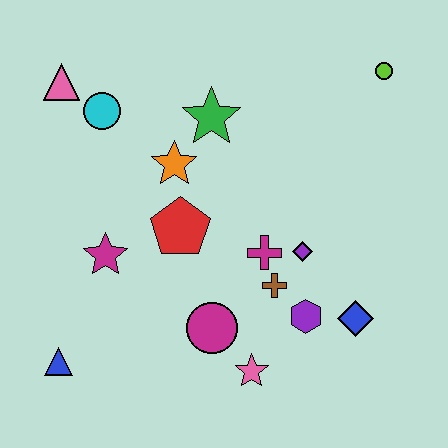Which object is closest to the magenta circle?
The pink star is closest to the magenta circle.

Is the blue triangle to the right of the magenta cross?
No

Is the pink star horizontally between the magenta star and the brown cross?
Yes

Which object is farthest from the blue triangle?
The lime circle is farthest from the blue triangle.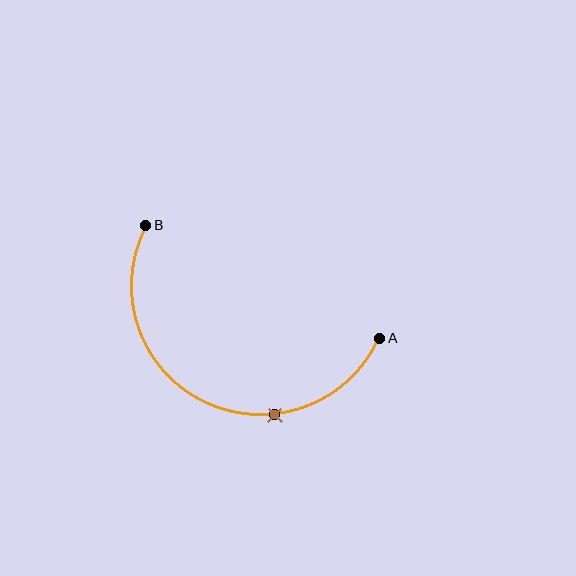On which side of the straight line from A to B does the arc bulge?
The arc bulges below the straight line connecting A and B.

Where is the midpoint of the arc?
The arc midpoint is the point on the curve farthest from the straight line joining A and B. It sits below that line.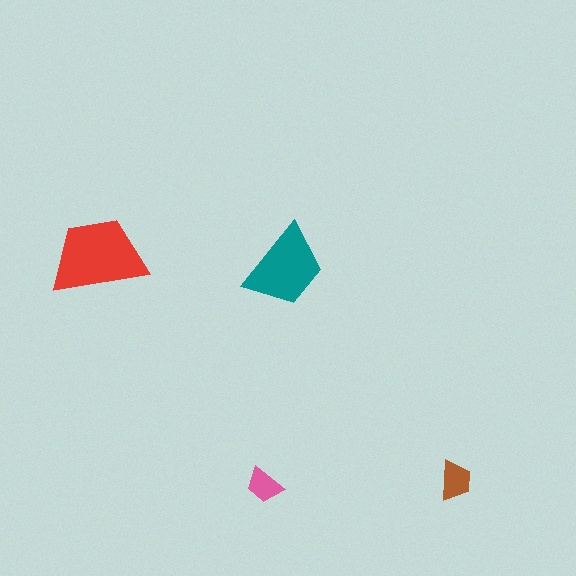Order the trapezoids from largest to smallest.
the red one, the teal one, the brown one, the pink one.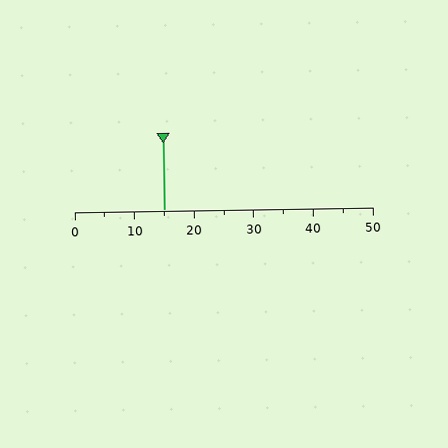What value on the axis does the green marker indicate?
The marker indicates approximately 15.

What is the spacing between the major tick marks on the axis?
The major ticks are spaced 10 apart.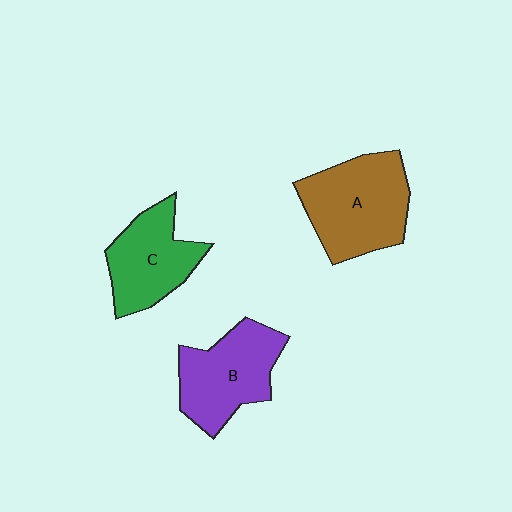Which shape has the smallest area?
Shape C (green).